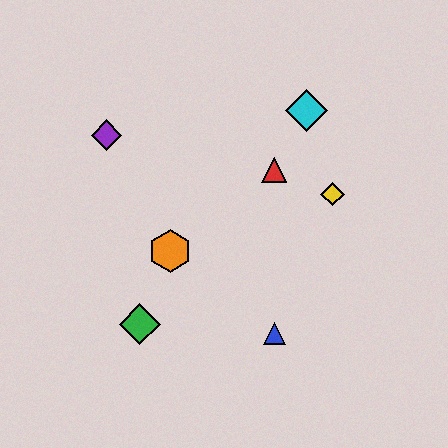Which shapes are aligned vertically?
The red triangle, the blue triangle are aligned vertically.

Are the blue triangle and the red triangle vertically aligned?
Yes, both are at x≈274.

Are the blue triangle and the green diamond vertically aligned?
No, the blue triangle is at x≈274 and the green diamond is at x≈140.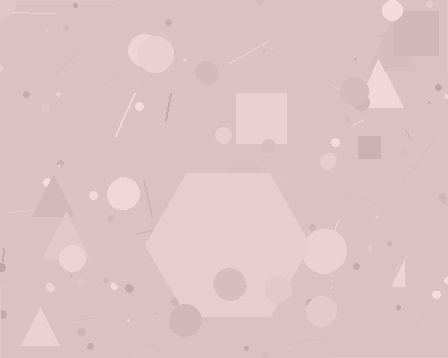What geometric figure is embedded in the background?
A hexagon is embedded in the background.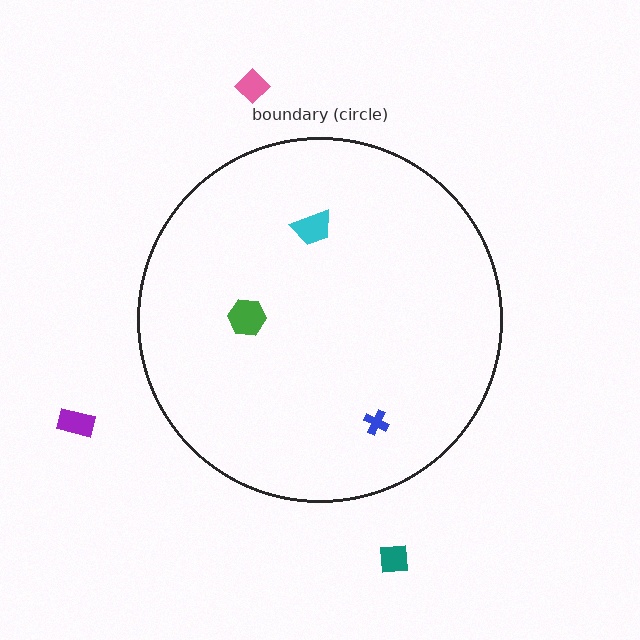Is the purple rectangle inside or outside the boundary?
Outside.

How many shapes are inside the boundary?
3 inside, 3 outside.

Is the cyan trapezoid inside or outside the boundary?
Inside.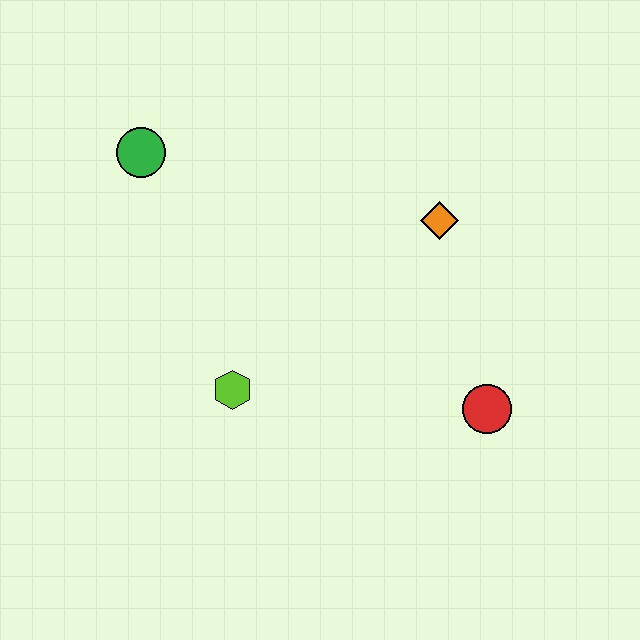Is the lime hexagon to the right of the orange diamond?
No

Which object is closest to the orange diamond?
The red circle is closest to the orange diamond.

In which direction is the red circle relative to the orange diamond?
The red circle is below the orange diamond.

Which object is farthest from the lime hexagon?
The orange diamond is farthest from the lime hexagon.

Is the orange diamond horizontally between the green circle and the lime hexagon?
No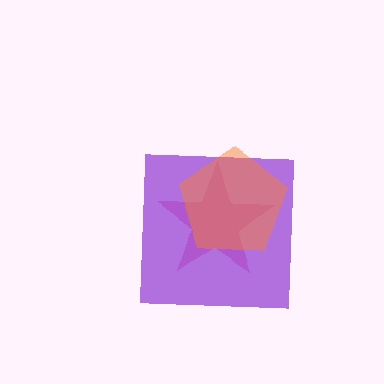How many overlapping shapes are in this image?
There are 3 overlapping shapes in the image.